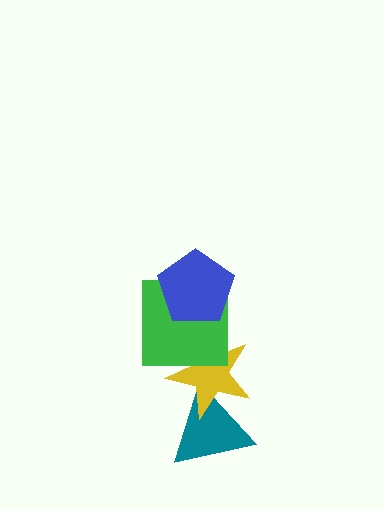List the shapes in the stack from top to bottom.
From top to bottom: the blue pentagon, the green square, the yellow star, the teal triangle.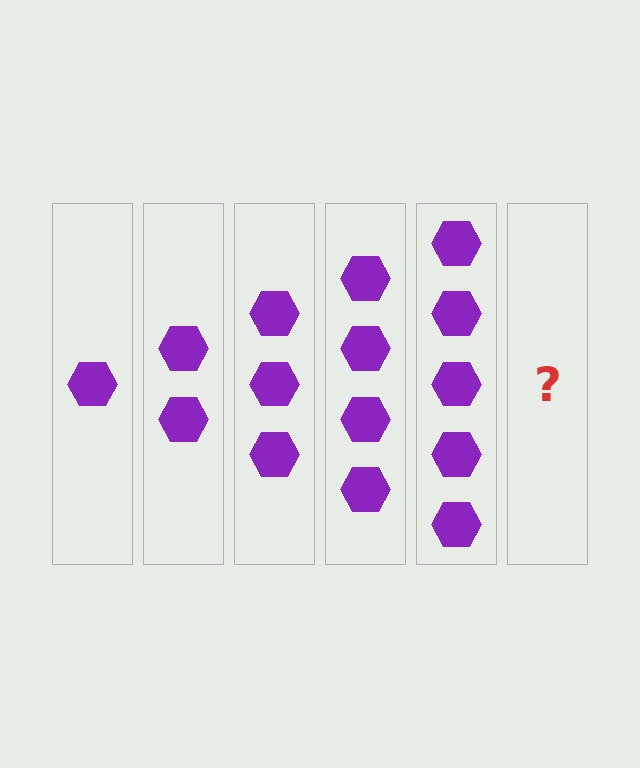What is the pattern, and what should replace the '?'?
The pattern is that each step adds one more hexagon. The '?' should be 6 hexagons.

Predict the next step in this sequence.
The next step is 6 hexagons.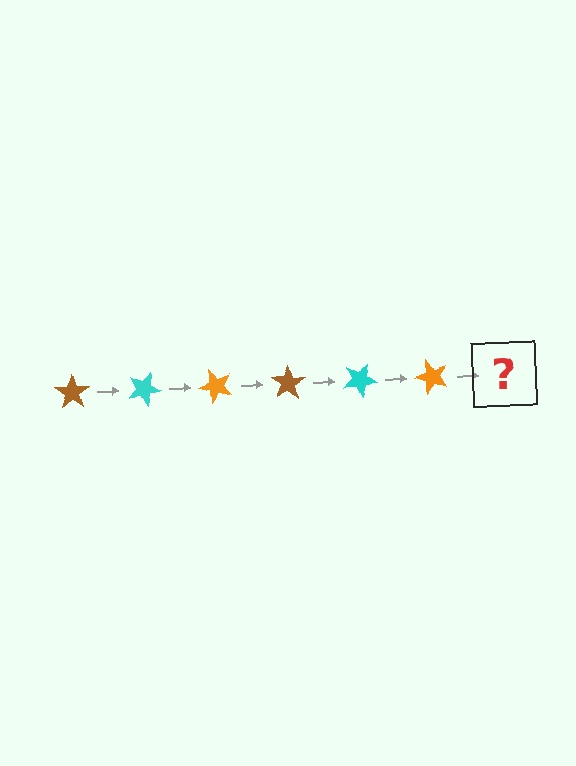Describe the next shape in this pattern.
It should be a brown star, rotated 150 degrees from the start.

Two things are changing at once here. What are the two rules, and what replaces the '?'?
The two rules are that it rotates 25 degrees each step and the color cycles through brown, cyan, and orange. The '?' should be a brown star, rotated 150 degrees from the start.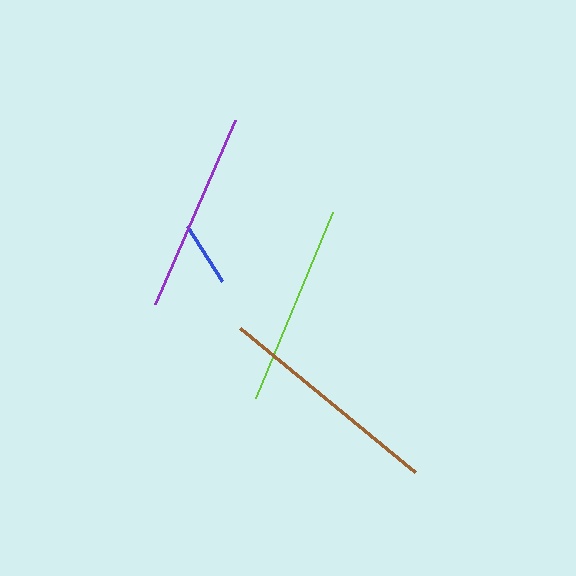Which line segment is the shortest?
The blue line is the shortest at approximately 65 pixels.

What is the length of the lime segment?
The lime segment is approximately 201 pixels long.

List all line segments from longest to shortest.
From longest to shortest: brown, lime, purple, blue.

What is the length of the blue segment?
The blue segment is approximately 65 pixels long.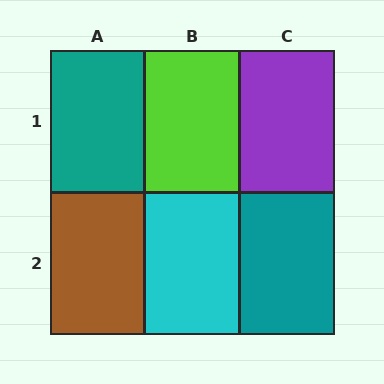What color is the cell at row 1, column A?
Teal.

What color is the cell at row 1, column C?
Purple.